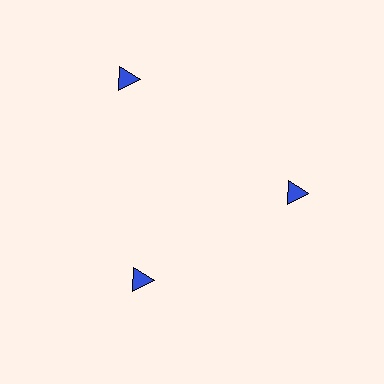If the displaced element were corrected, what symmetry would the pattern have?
It would have 3-fold rotational symmetry — the pattern would map onto itself every 120 degrees.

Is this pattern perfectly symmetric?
No. The 3 blue triangles are arranged in a ring, but one element near the 11 o'clock position is pushed outward from the center, breaking the 3-fold rotational symmetry.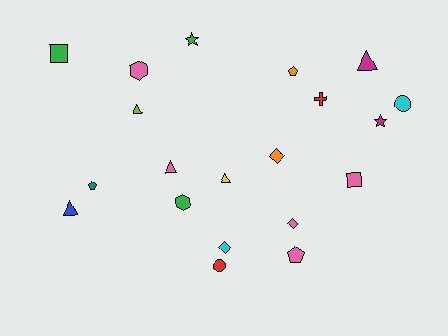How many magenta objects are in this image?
There are 2 magenta objects.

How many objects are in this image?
There are 20 objects.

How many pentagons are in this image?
There are 3 pentagons.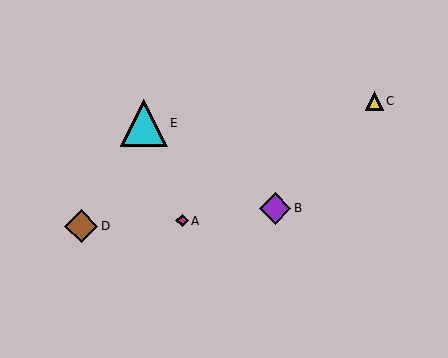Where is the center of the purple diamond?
The center of the purple diamond is at (275, 208).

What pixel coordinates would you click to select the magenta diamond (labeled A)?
Click at (182, 221) to select the magenta diamond A.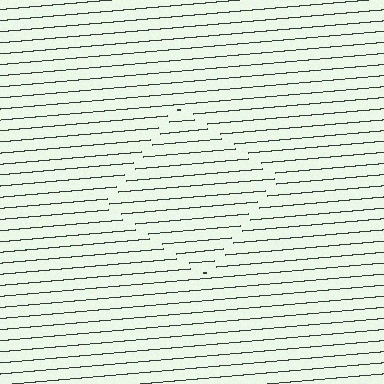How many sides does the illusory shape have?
4 sides — the line-ends trace a square.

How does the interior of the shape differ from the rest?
The interior of the shape contains the same grating, shifted by half a period — the contour is defined by the phase discontinuity where line-ends from the inner and outer gratings abut.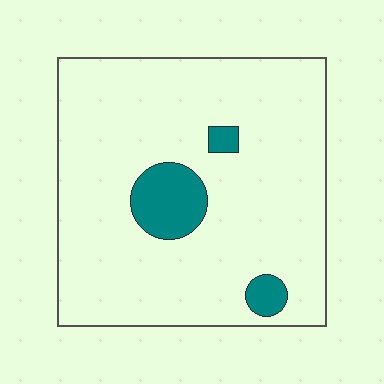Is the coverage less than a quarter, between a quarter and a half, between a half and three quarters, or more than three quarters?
Less than a quarter.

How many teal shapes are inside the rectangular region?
3.